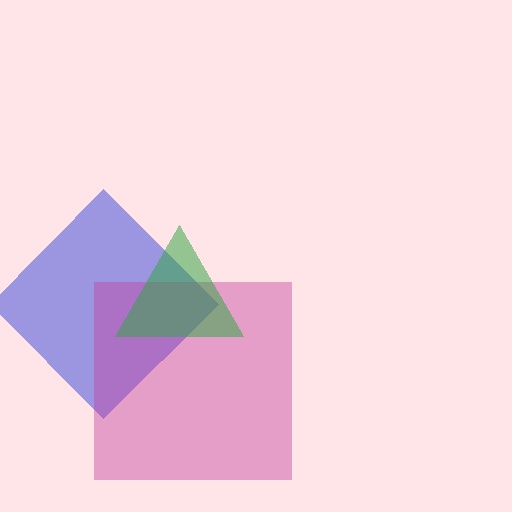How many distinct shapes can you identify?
There are 3 distinct shapes: a blue diamond, a magenta square, a green triangle.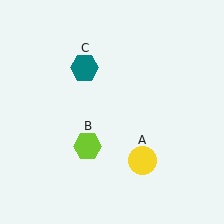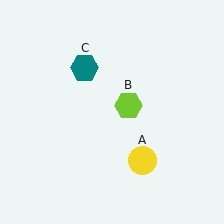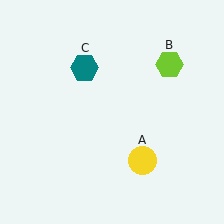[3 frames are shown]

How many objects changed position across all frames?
1 object changed position: lime hexagon (object B).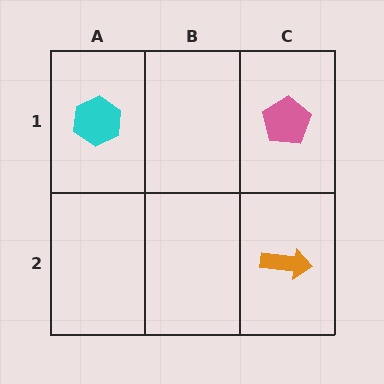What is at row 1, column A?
A cyan hexagon.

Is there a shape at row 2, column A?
No, that cell is empty.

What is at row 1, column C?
A pink pentagon.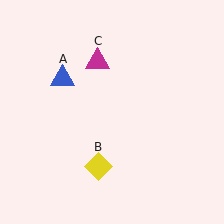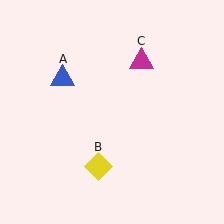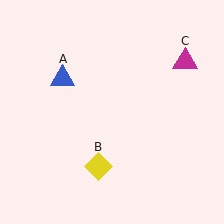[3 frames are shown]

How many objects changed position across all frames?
1 object changed position: magenta triangle (object C).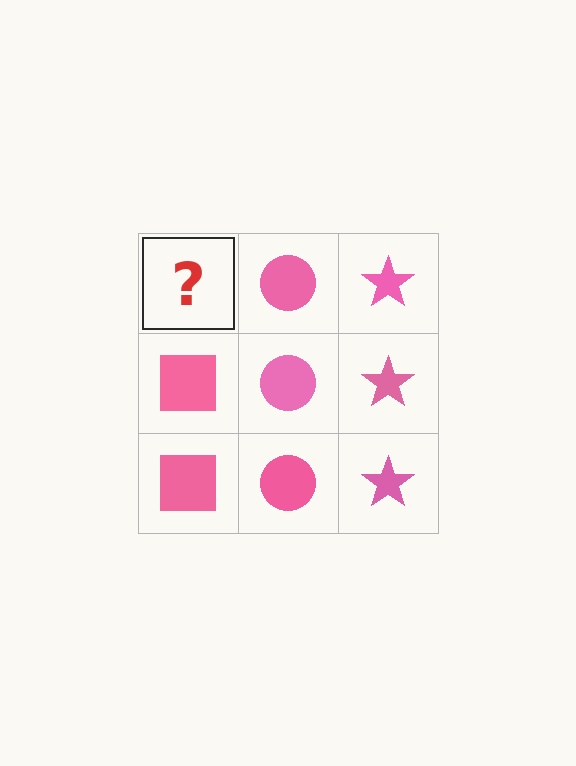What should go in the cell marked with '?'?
The missing cell should contain a pink square.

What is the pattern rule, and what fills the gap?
The rule is that each column has a consistent shape. The gap should be filled with a pink square.